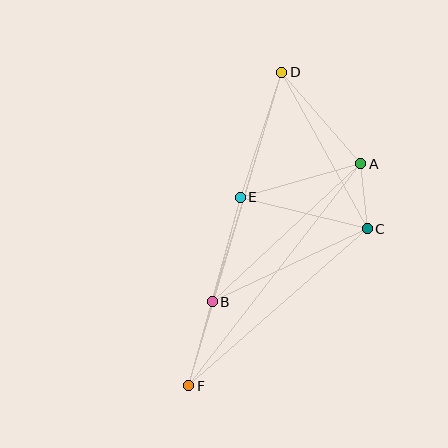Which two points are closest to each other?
Points A and C are closest to each other.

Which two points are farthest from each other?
Points D and F are farthest from each other.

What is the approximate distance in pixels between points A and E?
The distance between A and E is approximately 125 pixels.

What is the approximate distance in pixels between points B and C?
The distance between B and C is approximately 171 pixels.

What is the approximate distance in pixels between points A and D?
The distance between A and D is approximately 121 pixels.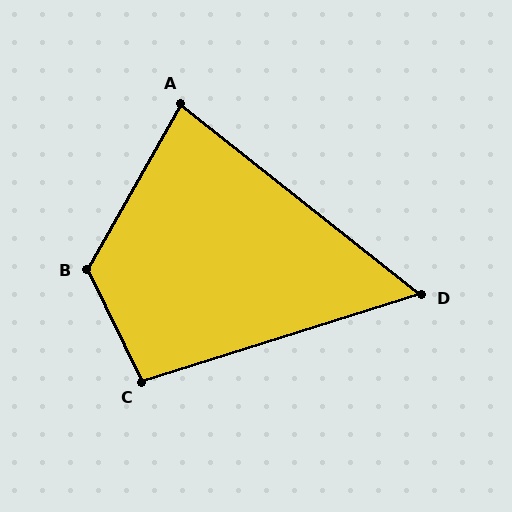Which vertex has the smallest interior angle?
D, at approximately 56 degrees.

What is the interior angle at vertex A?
Approximately 81 degrees (acute).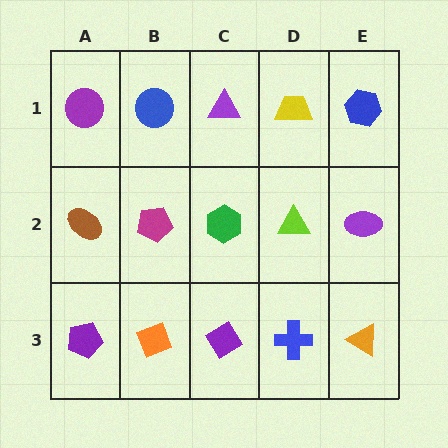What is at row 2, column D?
A lime triangle.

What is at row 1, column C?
A purple triangle.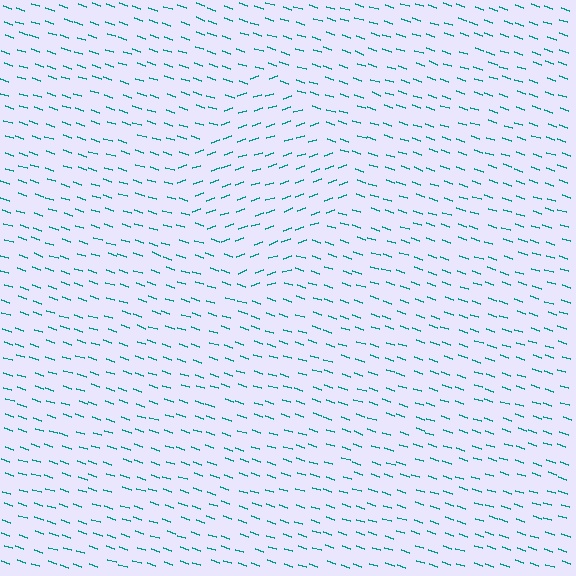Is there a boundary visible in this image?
Yes, there is a texture boundary formed by a change in line orientation.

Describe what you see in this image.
The image is filled with small teal line segments. A diamond region in the image has lines oriented differently from the surrounding lines, creating a visible texture boundary.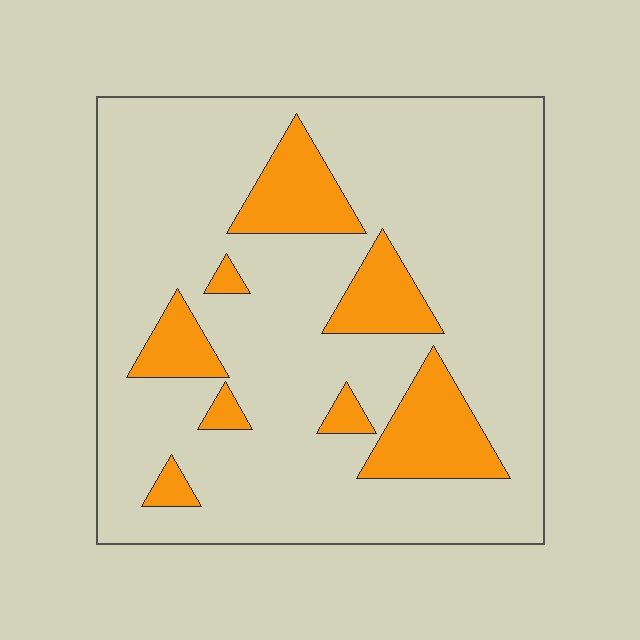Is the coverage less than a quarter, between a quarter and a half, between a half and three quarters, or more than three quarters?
Less than a quarter.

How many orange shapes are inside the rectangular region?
8.